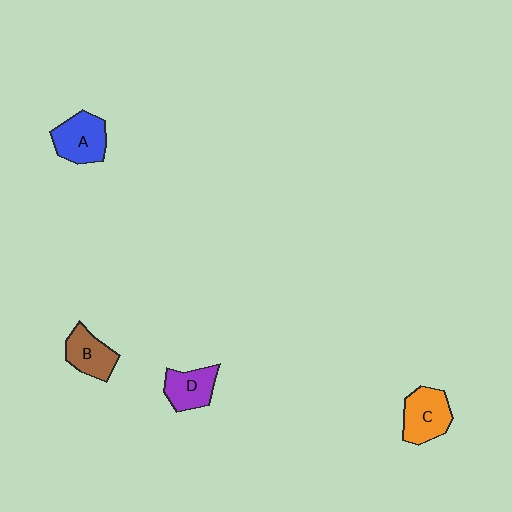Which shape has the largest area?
Shape C (orange).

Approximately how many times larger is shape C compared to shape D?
Approximately 1.2 times.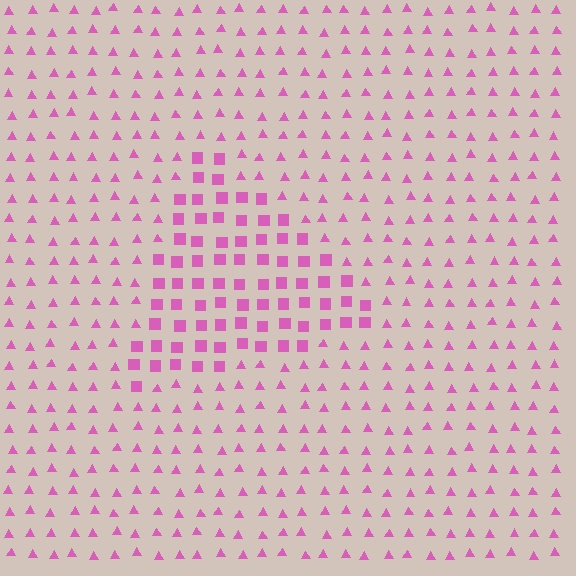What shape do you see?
I see a triangle.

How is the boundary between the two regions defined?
The boundary is defined by a change in element shape: squares inside vs. triangles outside. All elements share the same color and spacing.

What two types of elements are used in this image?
The image uses squares inside the triangle region and triangles outside it.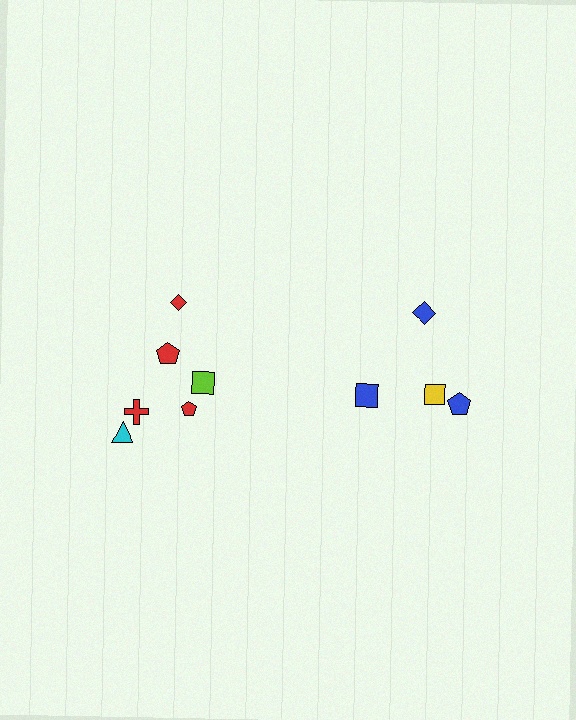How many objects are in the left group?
There are 7 objects.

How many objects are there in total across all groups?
There are 11 objects.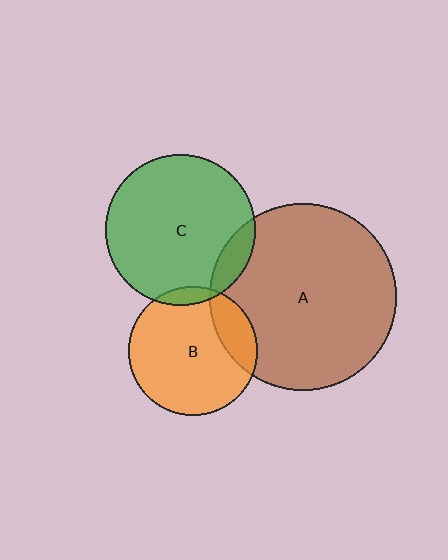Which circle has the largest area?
Circle A (brown).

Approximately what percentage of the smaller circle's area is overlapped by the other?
Approximately 5%.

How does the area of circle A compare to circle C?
Approximately 1.5 times.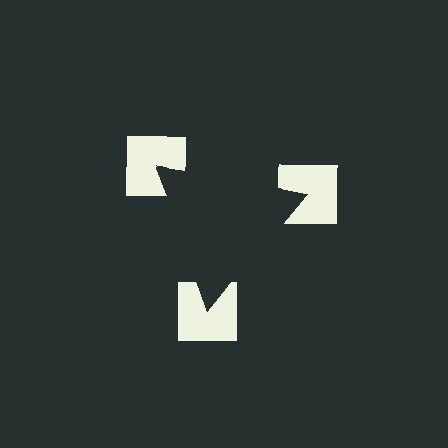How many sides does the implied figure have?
3 sides.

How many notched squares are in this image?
There are 3 — one at each vertex of the illusory triangle.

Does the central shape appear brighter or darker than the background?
It typically appears slightly darker than the background, even though no actual brightness change is drawn.